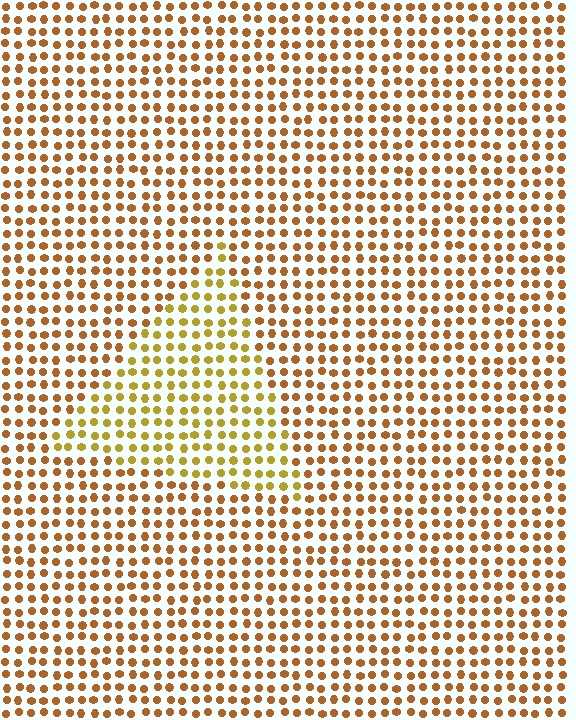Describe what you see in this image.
The image is filled with small brown elements in a uniform arrangement. A triangle-shaped region is visible where the elements are tinted to a slightly different hue, forming a subtle color boundary.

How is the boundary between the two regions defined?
The boundary is defined purely by a slight shift in hue (about 27 degrees). Spacing, size, and orientation are identical on both sides.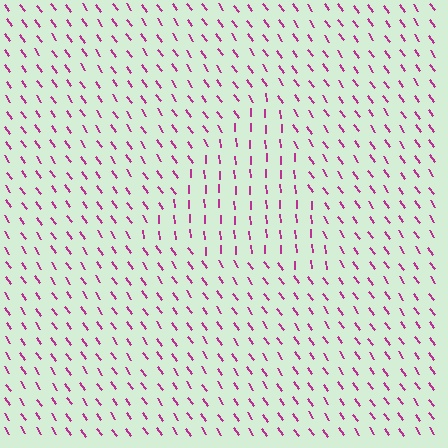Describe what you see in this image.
The image is filled with small magenta line segments. A triangle region in the image has lines oriented differently from the surrounding lines, creating a visible texture boundary.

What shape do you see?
I see a triangle.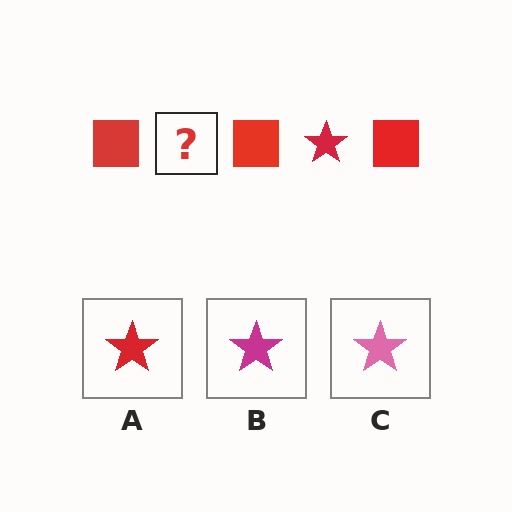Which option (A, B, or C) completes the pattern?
A.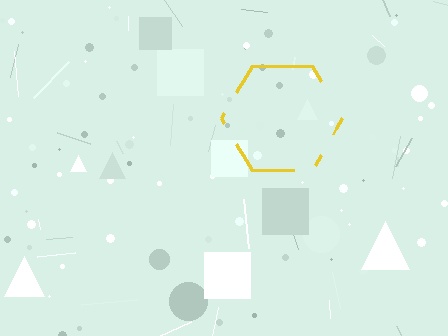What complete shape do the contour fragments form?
The contour fragments form a hexagon.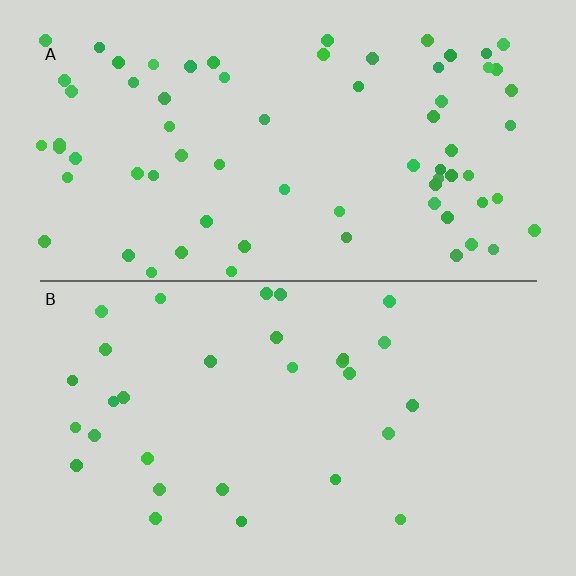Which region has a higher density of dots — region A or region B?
A (the top).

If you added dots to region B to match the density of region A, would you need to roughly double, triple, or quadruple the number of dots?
Approximately double.